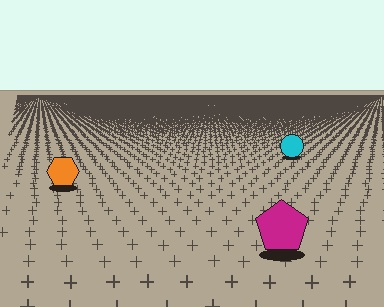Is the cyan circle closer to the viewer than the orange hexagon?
No. The orange hexagon is closer — you can tell from the texture gradient: the ground texture is coarser near it.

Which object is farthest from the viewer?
The cyan circle is farthest from the viewer. It appears smaller and the ground texture around it is denser.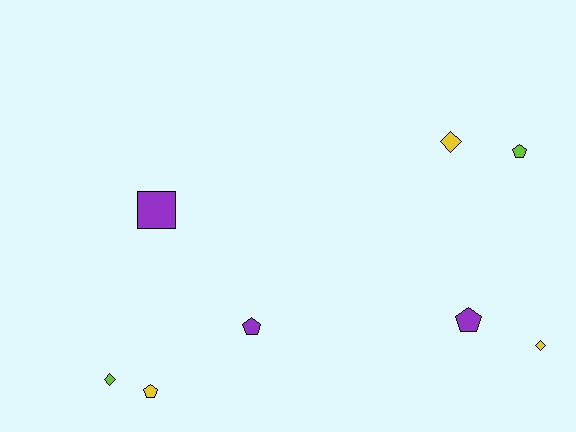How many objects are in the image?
There are 8 objects.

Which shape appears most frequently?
Pentagon, with 4 objects.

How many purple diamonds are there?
There are no purple diamonds.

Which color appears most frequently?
Yellow, with 3 objects.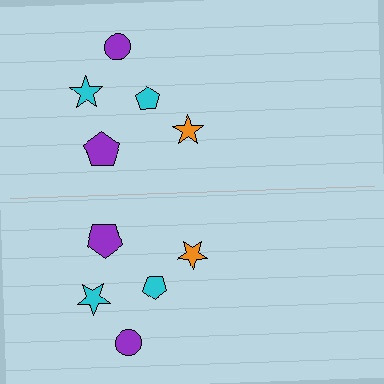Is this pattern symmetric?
Yes, this pattern has bilateral (reflection) symmetry.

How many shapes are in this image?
There are 10 shapes in this image.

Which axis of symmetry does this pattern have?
The pattern has a horizontal axis of symmetry running through the center of the image.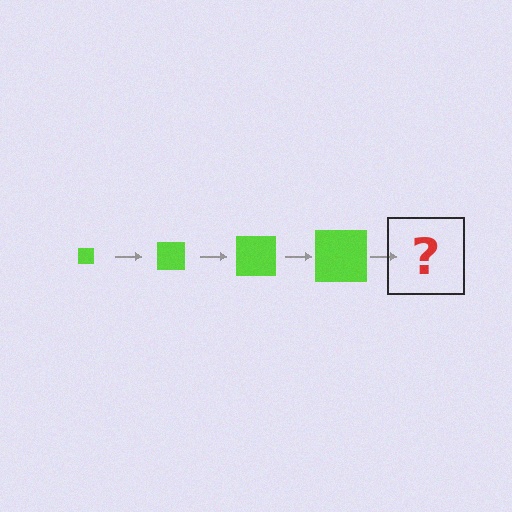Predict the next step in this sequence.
The next step is a lime square, larger than the previous one.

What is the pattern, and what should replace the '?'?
The pattern is that the square gets progressively larger each step. The '?' should be a lime square, larger than the previous one.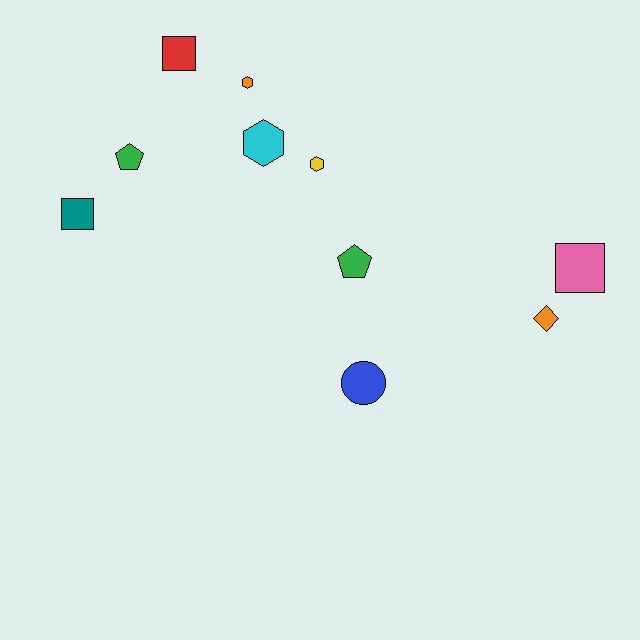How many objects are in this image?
There are 10 objects.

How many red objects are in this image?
There is 1 red object.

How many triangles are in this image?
There are no triangles.